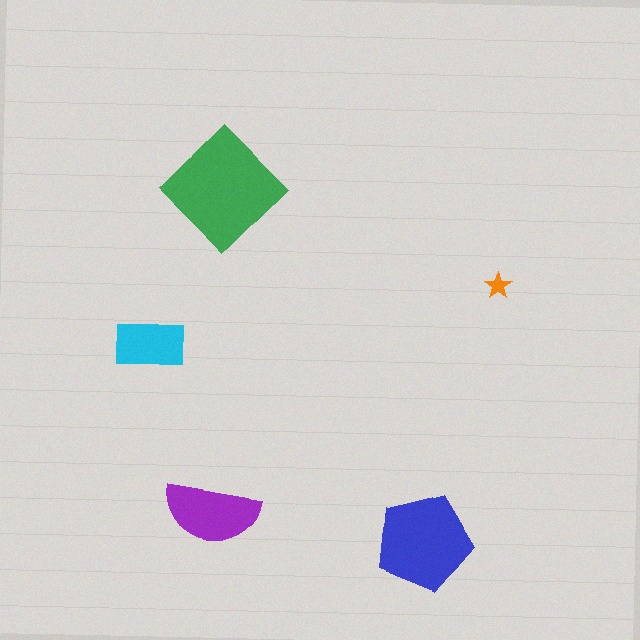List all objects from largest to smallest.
The green diamond, the blue pentagon, the purple semicircle, the cyan rectangle, the orange star.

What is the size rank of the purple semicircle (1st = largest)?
3rd.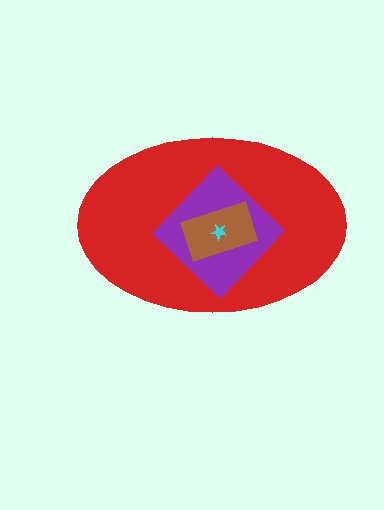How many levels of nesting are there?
4.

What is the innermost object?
The cyan star.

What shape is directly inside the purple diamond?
The brown rectangle.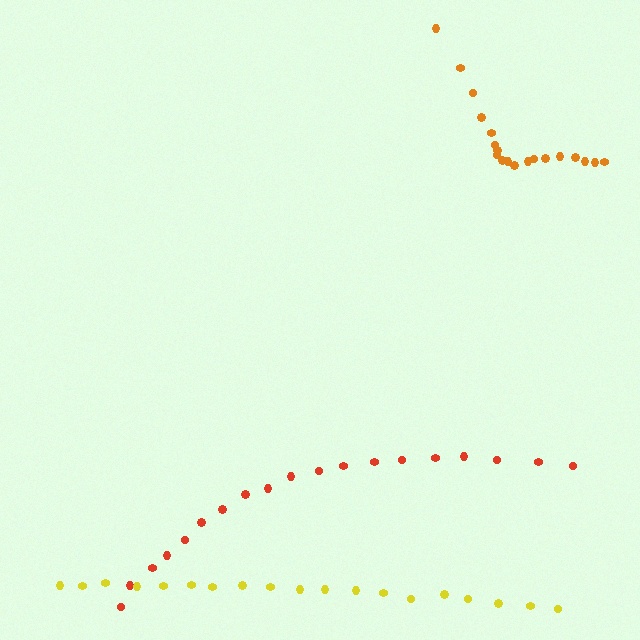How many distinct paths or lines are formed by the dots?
There are 3 distinct paths.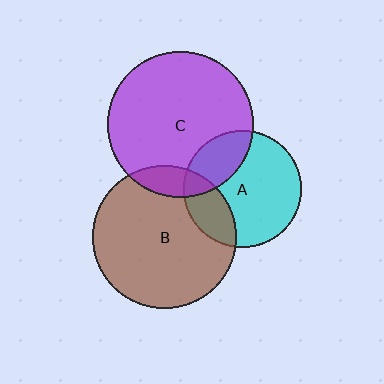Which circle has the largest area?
Circle C (purple).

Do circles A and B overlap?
Yes.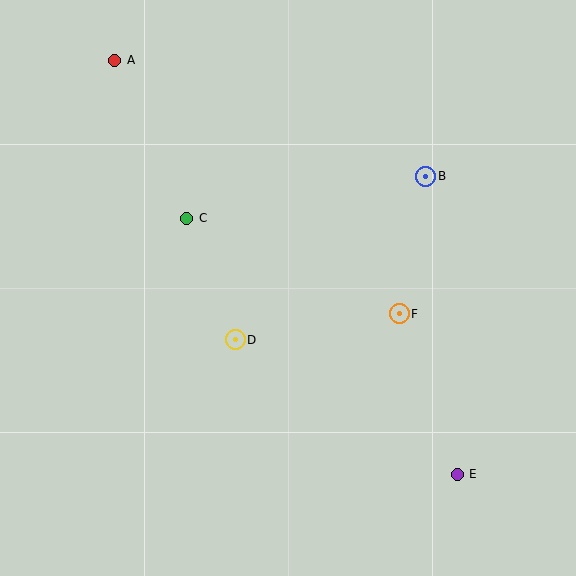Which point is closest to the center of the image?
Point D at (235, 340) is closest to the center.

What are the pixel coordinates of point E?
Point E is at (457, 474).